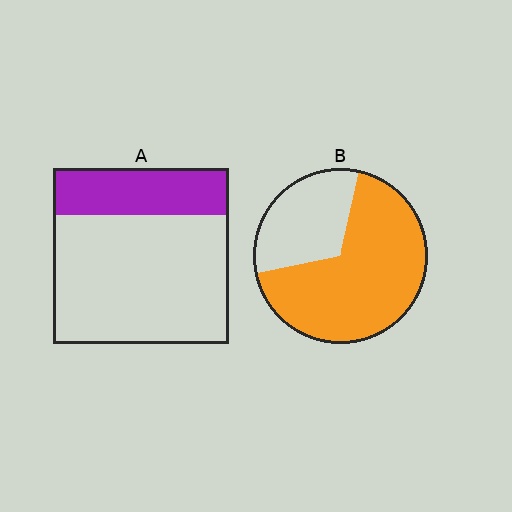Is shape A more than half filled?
No.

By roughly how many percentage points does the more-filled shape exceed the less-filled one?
By roughly 40 percentage points (B over A).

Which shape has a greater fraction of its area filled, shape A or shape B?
Shape B.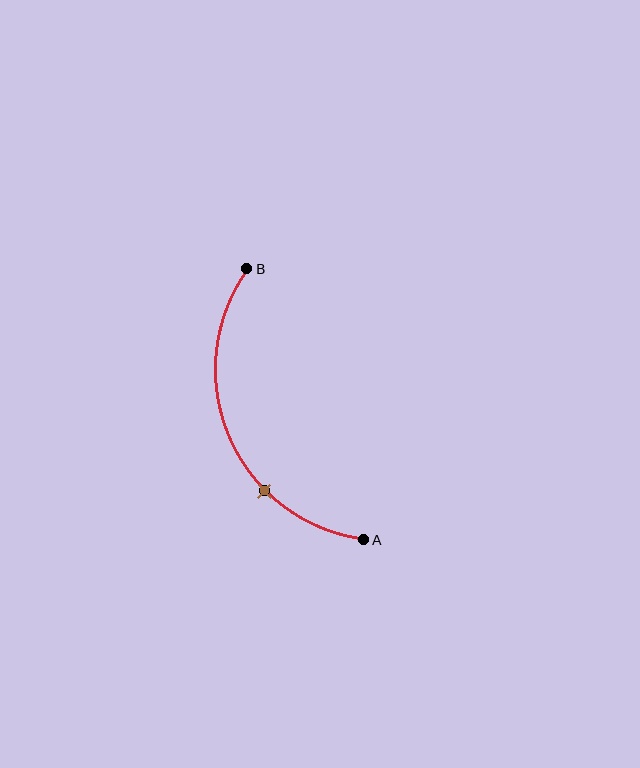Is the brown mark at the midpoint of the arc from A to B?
No. The brown mark lies on the arc but is closer to endpoint A. The arc midpoint would be at the point on the curve equidistant along the arc from both A and B.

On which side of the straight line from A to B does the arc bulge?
The arc bulges to the left of the straight line connecting A and B.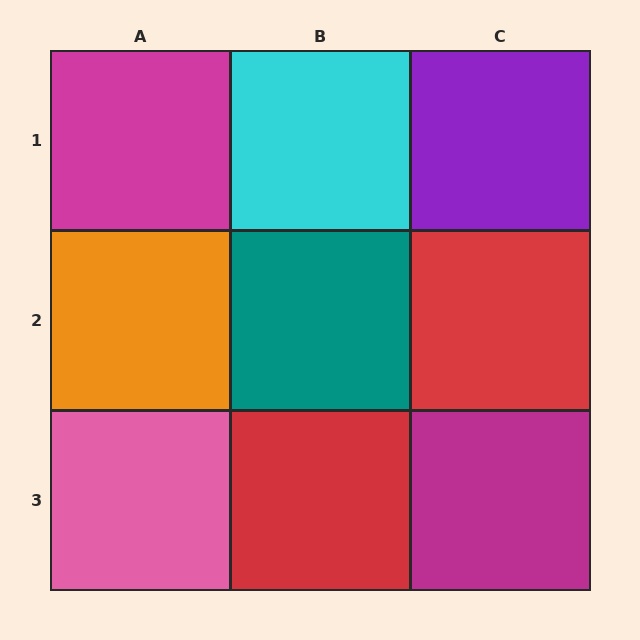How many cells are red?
2 cells are red.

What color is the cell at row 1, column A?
Magenta.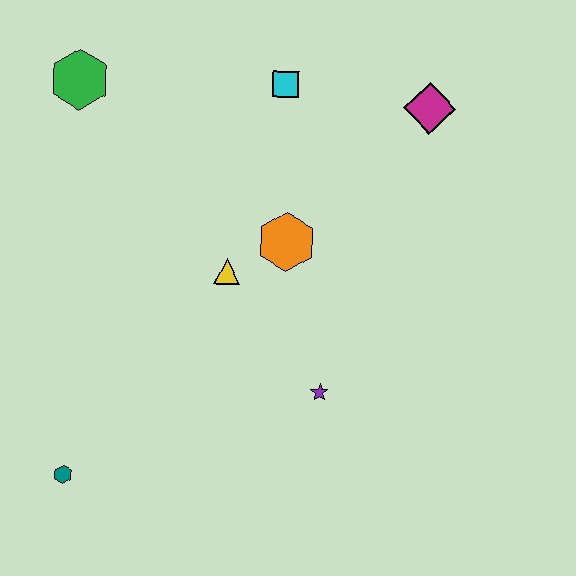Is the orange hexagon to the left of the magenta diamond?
Yes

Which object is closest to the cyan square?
The magenta diamond is closest to the cyan square.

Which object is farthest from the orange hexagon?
The teal hexagon is farthest from the orange hexagon.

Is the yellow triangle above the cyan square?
No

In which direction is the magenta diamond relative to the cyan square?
The magenta diamond is to the right of the cyan square.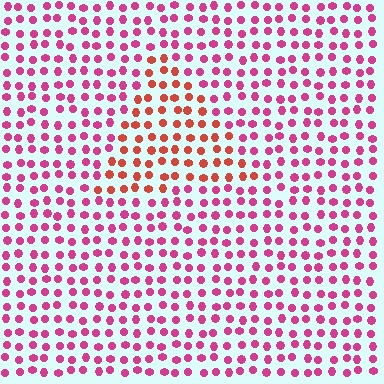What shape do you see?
I see a triangle.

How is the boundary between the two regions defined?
The boundary is defined purely by a slight shift in hue (about 38 degrees). Spacing, size, and orientation are identical on both sides.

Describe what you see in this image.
The image is filled with small magenta elements in a uniform arrangement. A triangle-shaped region is visible where the elements are tinted to a slightly different hue, forming a subtle color boundary.